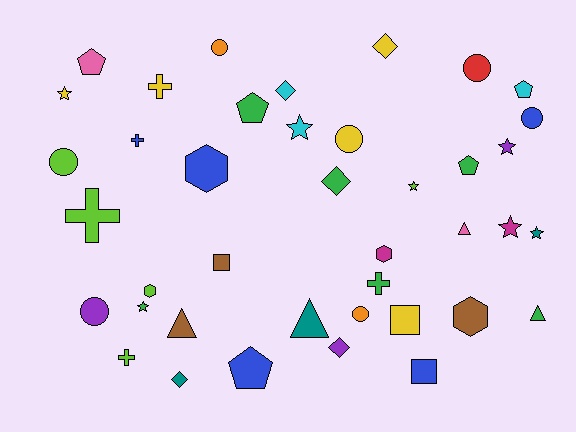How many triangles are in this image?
There are 4 triangles.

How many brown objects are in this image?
There are 3 brown objects.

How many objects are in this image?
There are 40 objects.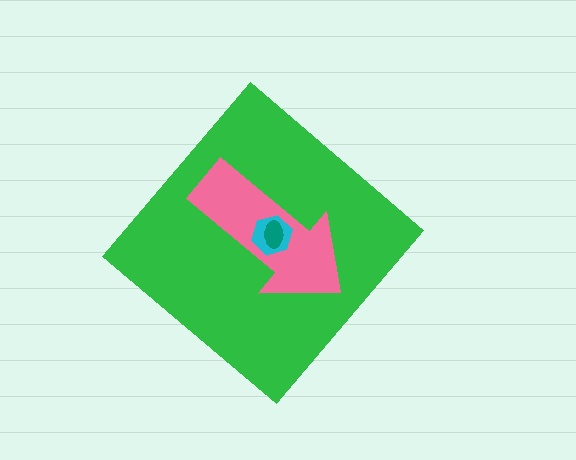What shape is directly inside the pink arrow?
The cyan hexagon.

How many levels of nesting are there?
4.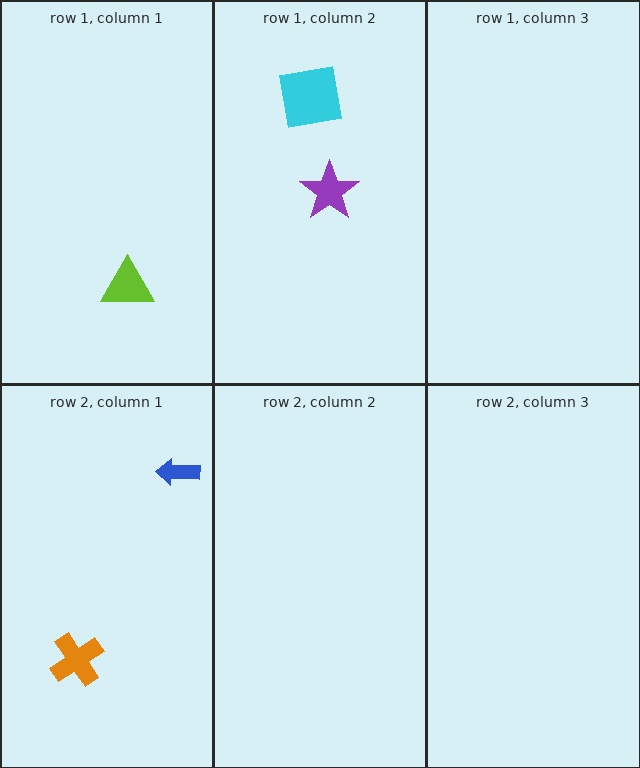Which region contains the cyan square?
The row 1, column 2 region.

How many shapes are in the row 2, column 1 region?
2.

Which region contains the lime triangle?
The row 1, column 1 region.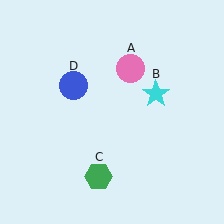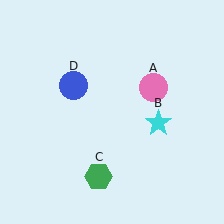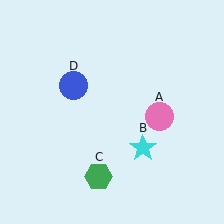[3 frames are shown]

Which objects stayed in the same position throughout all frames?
Green hexagon (object C) and blue circle (object D) remained stationary.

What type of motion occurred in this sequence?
The pink circle (object A), cyan star (object B) rotated clockwise around the center of the scene.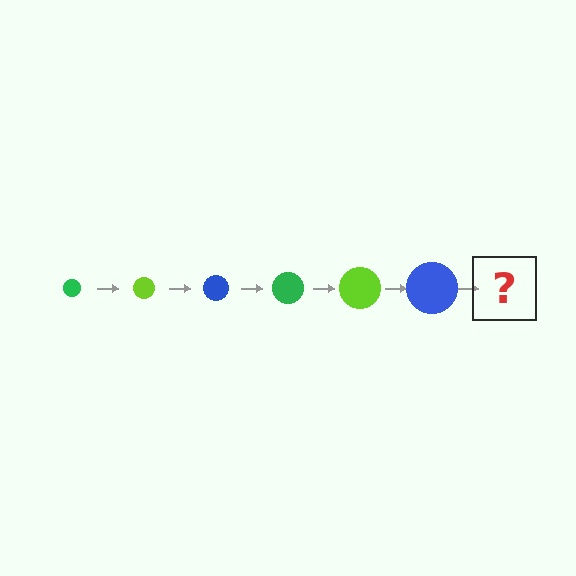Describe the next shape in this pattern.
It should be a green circle, larger than the previous one.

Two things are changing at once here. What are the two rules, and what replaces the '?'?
The two rules are that the circle grows larger each step and the color cycles through green, lime, and blue. The '?' should be a green circle, larger than the previous one.